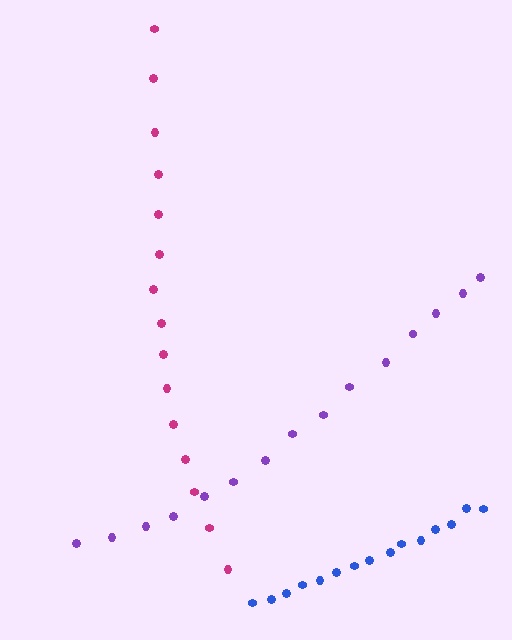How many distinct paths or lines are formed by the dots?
There are 3 distinct paths.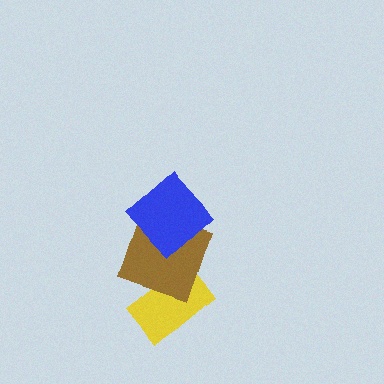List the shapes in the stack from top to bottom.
From top to bottom: the blue diamond, the brown square, the yellow rectangle.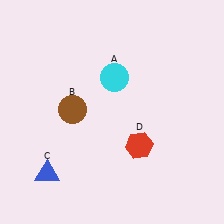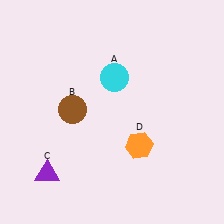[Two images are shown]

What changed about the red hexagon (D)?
In Image 1, D is red. In Image 2, it changed to orange.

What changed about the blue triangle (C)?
In Image 1, C is blue. In Image 2, it changed to purple.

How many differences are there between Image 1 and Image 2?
There are 2 differences between the two images.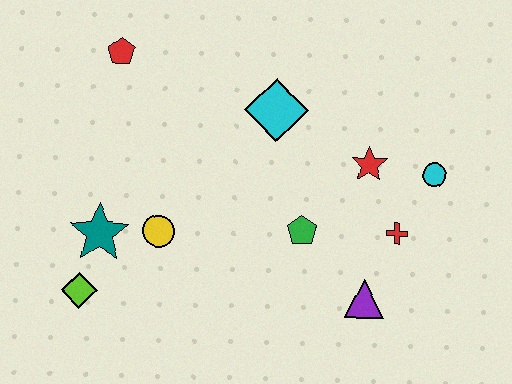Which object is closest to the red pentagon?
The cyan diamond is closest to the red pentagon.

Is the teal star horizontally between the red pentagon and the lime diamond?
Yes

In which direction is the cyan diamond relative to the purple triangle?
The cyan diamond is above the purple triangle.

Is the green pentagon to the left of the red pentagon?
No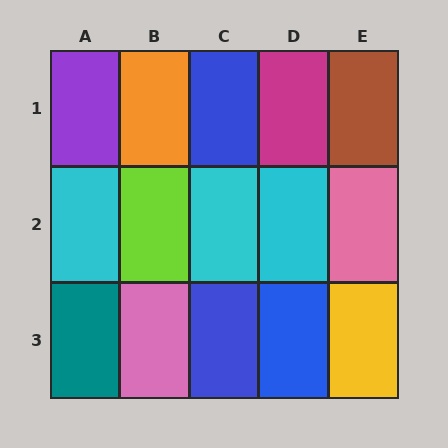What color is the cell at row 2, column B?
Lime.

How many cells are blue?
3 cells are blue.